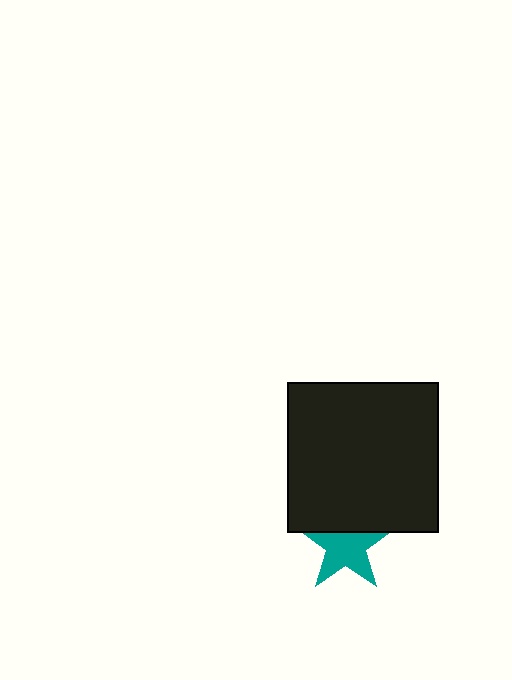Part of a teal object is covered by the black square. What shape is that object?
It is a star.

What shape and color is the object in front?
The object in front is a black square.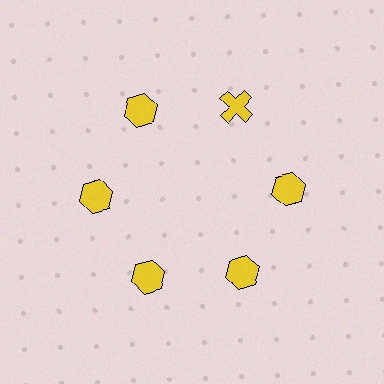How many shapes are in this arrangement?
There are 6 shapes arranged in a ring pattern.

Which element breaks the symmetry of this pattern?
The yellow cross at roughly the 1 o'clock position breaks the symmetry. All other shapes are yellow hexagons.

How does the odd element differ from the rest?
It has a different shape: cross instead of hexagon.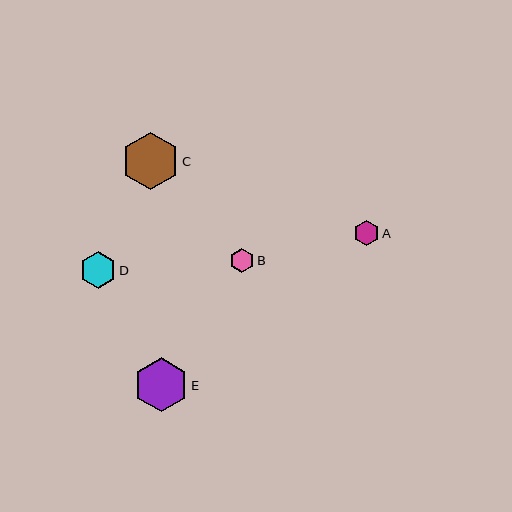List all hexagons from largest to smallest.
From largest to smallest: C, E, D, A, B.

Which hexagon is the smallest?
Hexagon B is the smallest with a size of approximately 24 pixels.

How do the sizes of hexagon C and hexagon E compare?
Hexagon C and hexagon E are approximately the same size.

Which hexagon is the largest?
Hexagon C is the largest with a size of approximately 57 pixels.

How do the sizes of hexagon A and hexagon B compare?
Hexagon A and hexagon B are approximately the same size.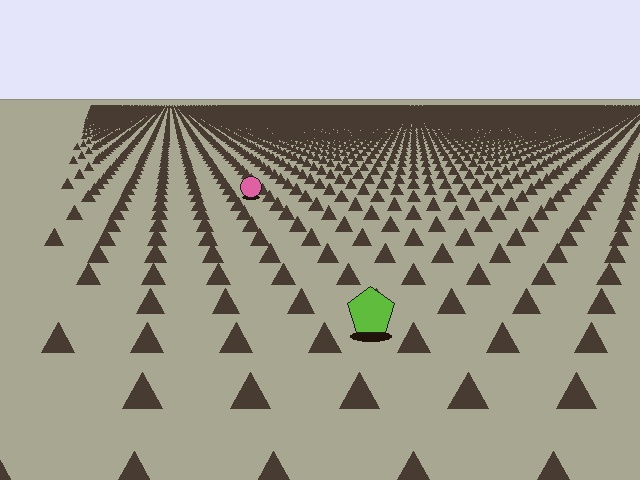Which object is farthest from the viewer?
The pink circle is farthest from the viewer. It appears smaller and the ground texture around it is denser.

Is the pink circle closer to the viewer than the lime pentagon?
No. The lime pentagon is closer — you can tell from the texture gradient: the ground texture is coarser near it.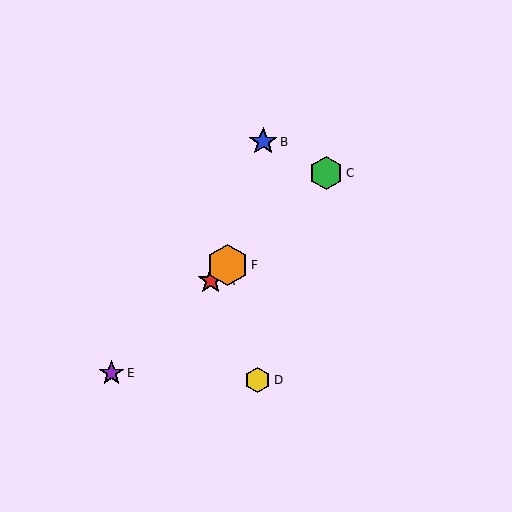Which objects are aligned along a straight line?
Objects A, C, E, F are aligned along a straight line.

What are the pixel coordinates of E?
Object E is at (112, 373).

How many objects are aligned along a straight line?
4 objects (A, C, E, F) are aligned along a straight line.